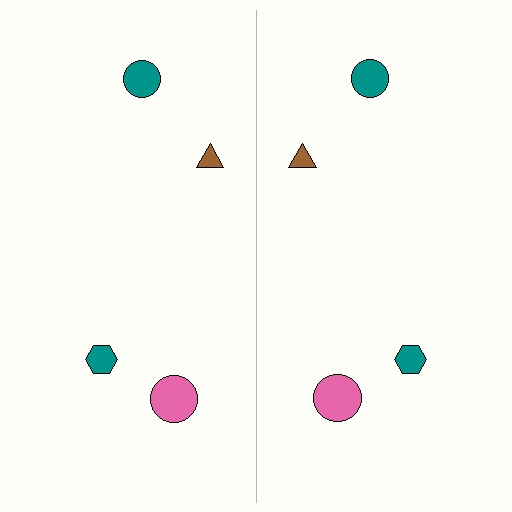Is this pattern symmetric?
Yes, this pattern has bilateral (reflection) symmetry.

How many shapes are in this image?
There are 8 shapes in this image.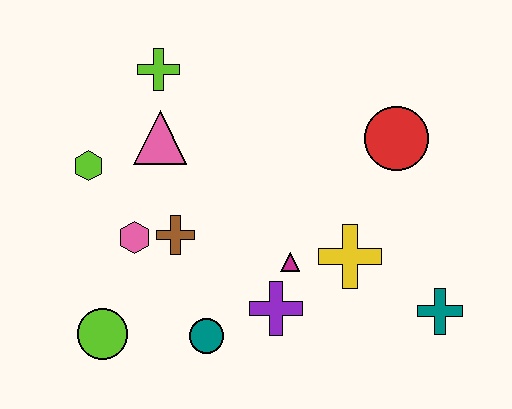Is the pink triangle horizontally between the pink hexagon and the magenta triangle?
Yes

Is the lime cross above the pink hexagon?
Yes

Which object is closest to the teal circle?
The purple cross is closest to the teal circle.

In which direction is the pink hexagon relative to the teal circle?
The pink hexagon is above the teal circle.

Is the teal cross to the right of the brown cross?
Yes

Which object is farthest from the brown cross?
The teal cross is farthest from the brown cross.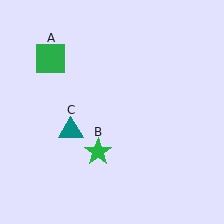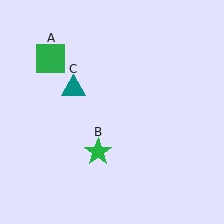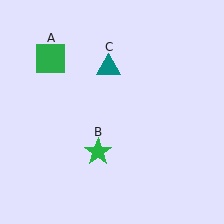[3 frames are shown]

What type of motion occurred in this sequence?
The teal triangle (object C) rotated clockwise around the center of the scene.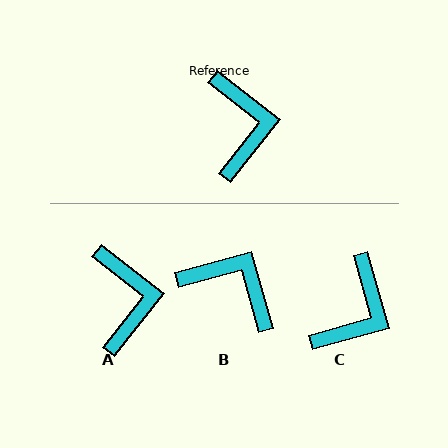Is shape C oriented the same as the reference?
No, it is off by about 36 degrees.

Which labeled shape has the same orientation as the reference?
A.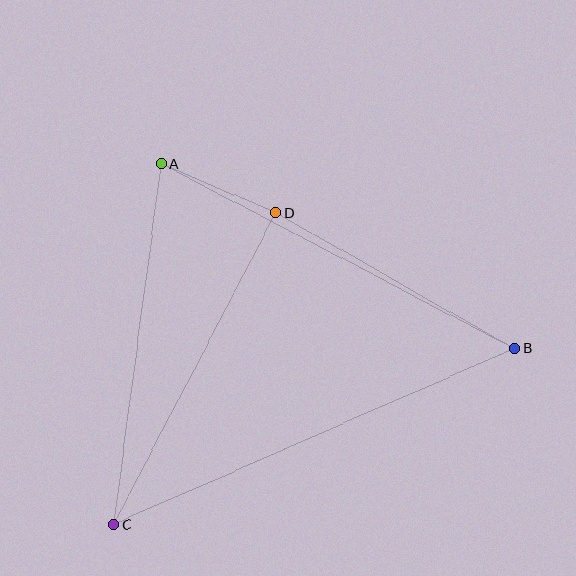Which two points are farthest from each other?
Points B and C are farthest from each other.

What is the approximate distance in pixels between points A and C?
The distance between A and C is approximately 364 pixels.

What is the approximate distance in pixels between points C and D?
The distance between C and D is approximately 351 pixels.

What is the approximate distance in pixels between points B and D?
The distance between B and D is approximately 274 pixels.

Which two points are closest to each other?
Points A and D are closest to each other.